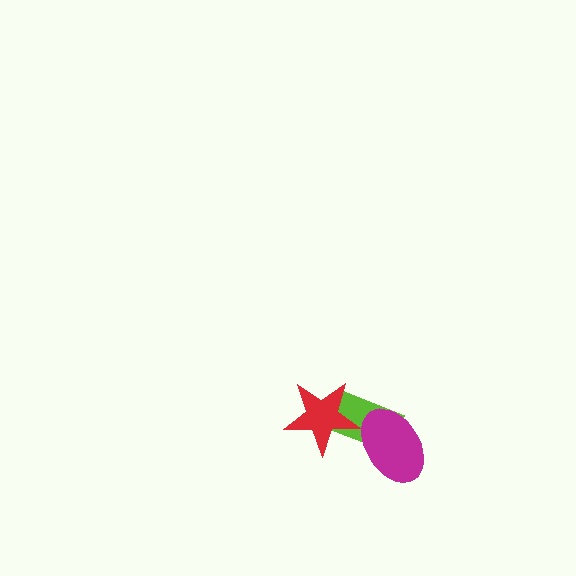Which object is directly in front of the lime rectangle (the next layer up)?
The red star is directly in front of the lime rectangle.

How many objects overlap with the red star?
1 object overlaps with the red star.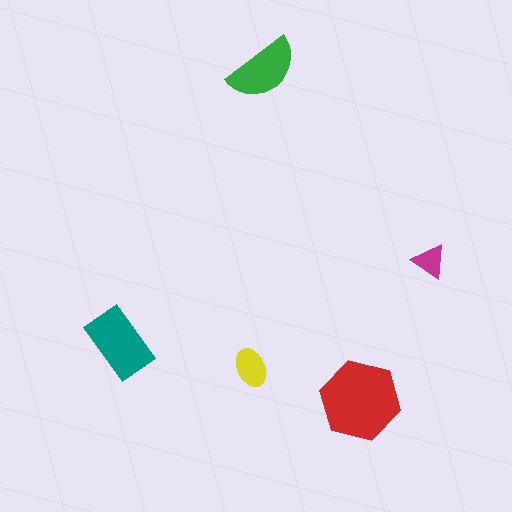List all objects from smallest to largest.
The magenta triangle, the yellow ellipse, the green semicircle, the teal rectangle, the red hexagon.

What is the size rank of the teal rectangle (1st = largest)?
2nd.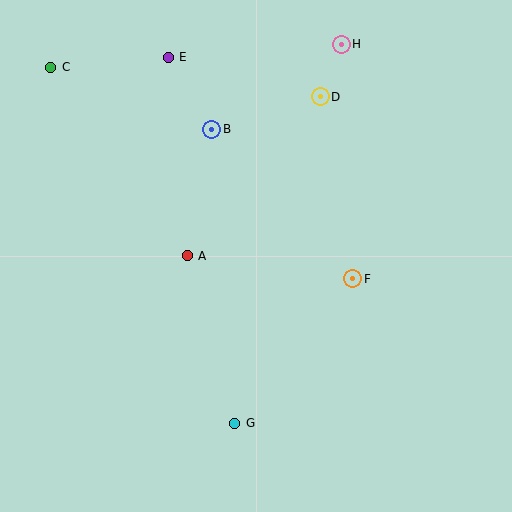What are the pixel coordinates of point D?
Point D is at (320, 97).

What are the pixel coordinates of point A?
Point A is at (187, 256).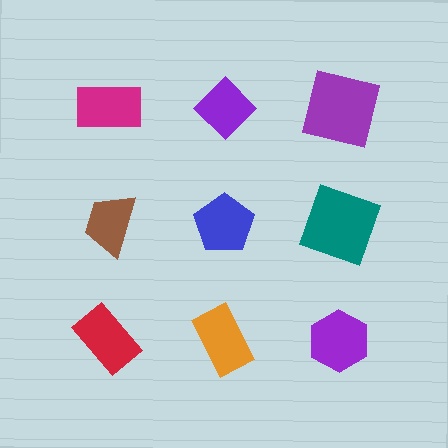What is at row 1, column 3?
A purple square.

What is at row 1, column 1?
A magenta rectangle.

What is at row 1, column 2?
A purple diamond.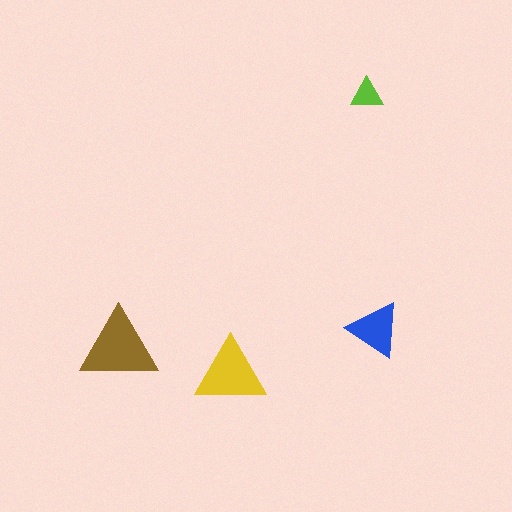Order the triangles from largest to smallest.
the brown one, the yellow one, the blue one, the lime one.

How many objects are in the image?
There are 4 objects in the image.